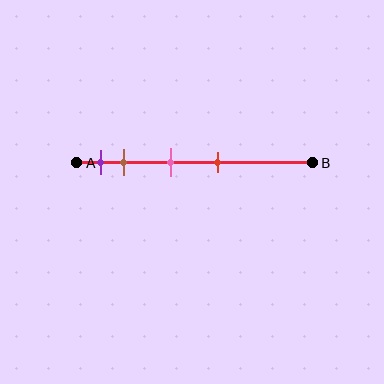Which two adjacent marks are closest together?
The purple and brown marks are the closest adjacent pair.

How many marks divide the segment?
There are 4 marks dividing the segment.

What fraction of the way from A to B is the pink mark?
The pink mark is approximately 40% (0.4) of the way from A to B.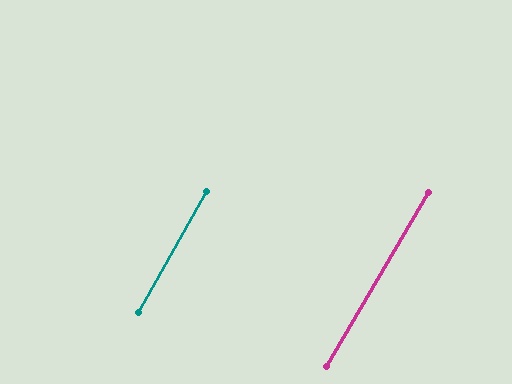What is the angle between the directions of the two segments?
Approximately 1 degree.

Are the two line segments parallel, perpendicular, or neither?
Parallel — their directions differ by only 1.0°.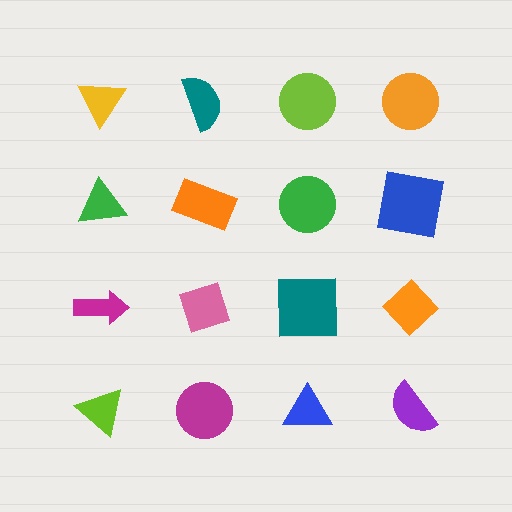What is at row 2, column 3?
A green circle.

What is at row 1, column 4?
An orange circle.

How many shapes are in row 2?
4 shapes.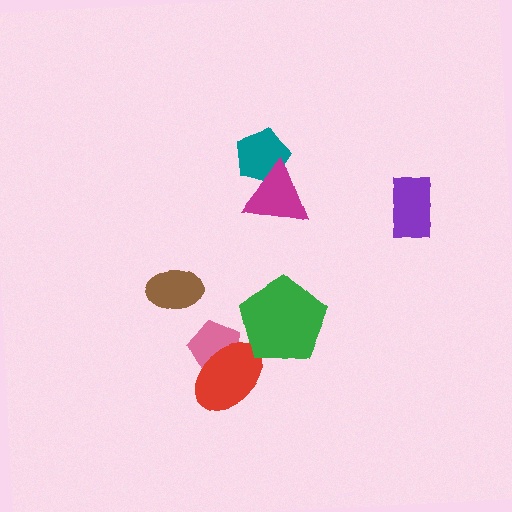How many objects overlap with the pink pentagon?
1 object overlaps with the pink pentagon.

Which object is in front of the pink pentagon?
The red ellipse is in front of the pink pentagon.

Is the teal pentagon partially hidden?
Yes, it is partially covered by another shape.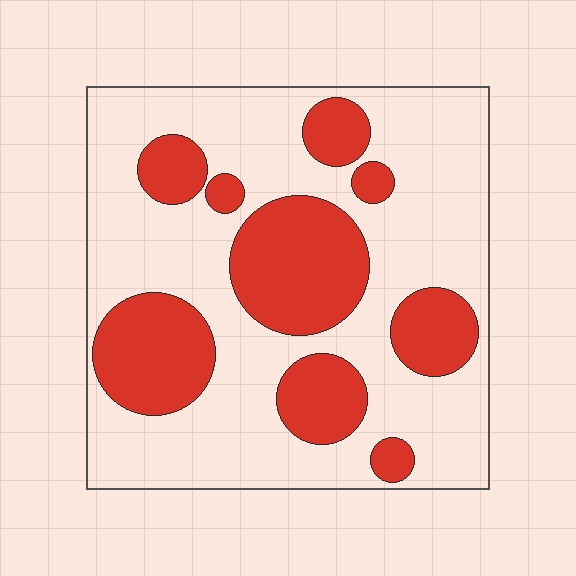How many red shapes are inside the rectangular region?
9.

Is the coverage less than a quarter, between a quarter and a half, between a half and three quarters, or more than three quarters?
Between a quarter and a half.